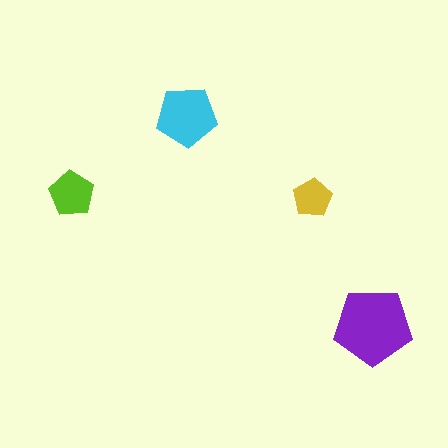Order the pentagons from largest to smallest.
the purple one, the cyan one, the lime one, the yellow one.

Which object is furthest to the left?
The lime pentagon is leftmost.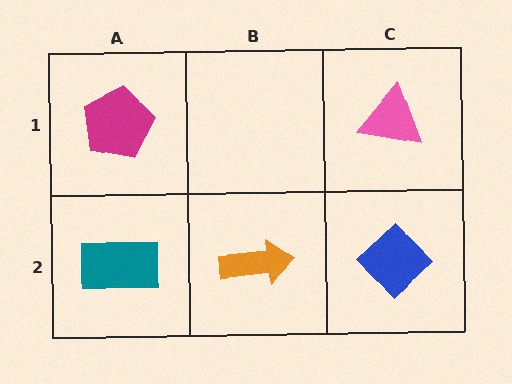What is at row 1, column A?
A magenta pentagon.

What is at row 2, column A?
A teal rectangle.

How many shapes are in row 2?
3 shapes.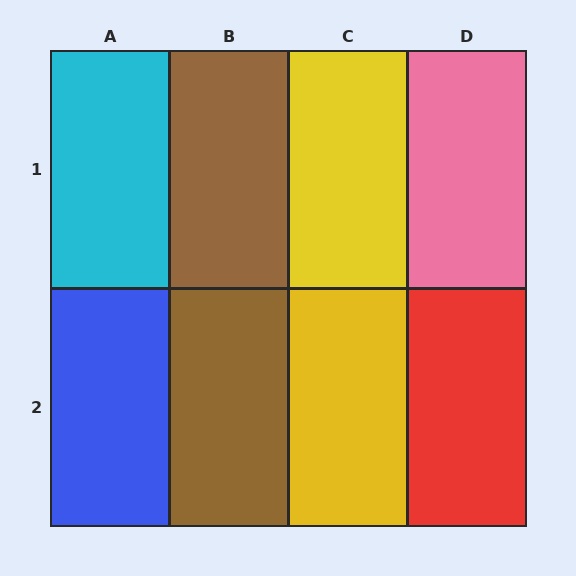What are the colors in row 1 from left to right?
Cyan, brown, yellow, pink.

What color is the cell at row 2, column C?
Yellow.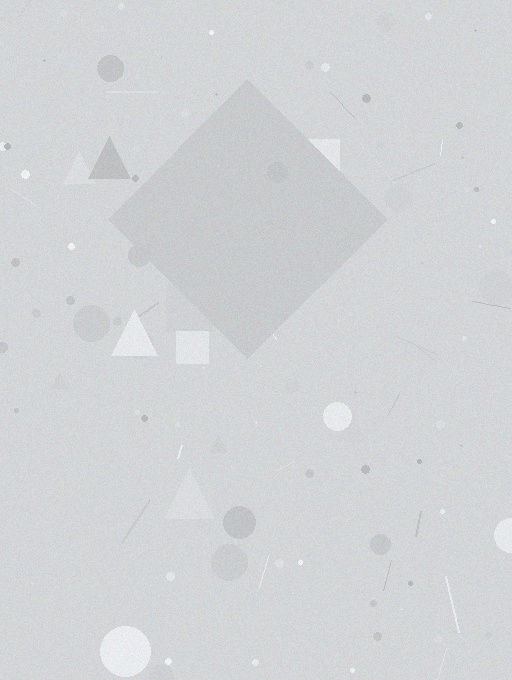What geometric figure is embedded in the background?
A diamond is embedded in the background.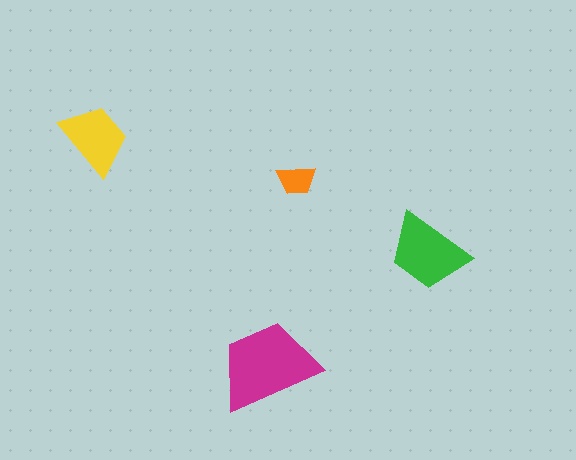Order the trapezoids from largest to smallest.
the magenta one, the green one, the yellow one, the orange one.